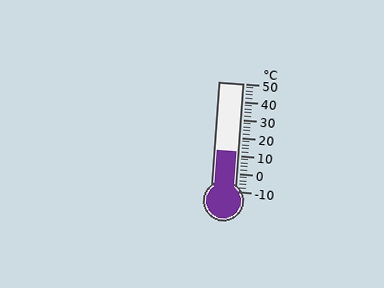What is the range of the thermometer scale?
The thermometer scale ranges from -10°C to 50°C.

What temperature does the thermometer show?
The thermometer shows approximately 12°C.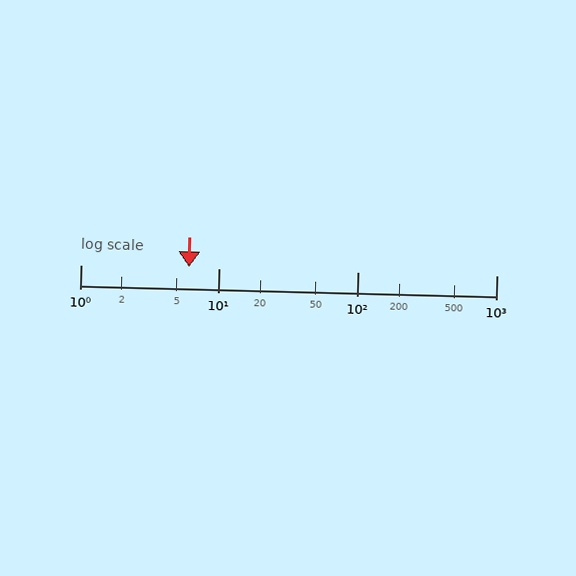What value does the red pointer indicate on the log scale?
The pointer indicates approximately 6.1.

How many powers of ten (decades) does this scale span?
The scale spans 3 decades, from 1 to 1000.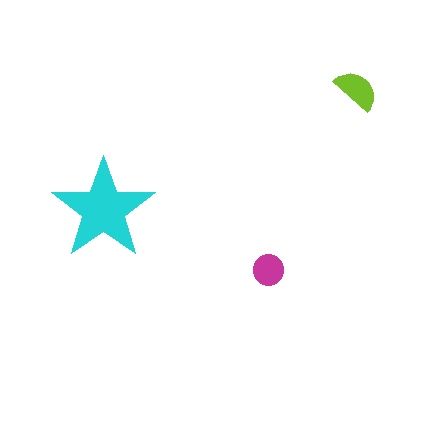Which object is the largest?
The cyan star.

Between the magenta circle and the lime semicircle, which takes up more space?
The lime semicircle.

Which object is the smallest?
The magenta circle.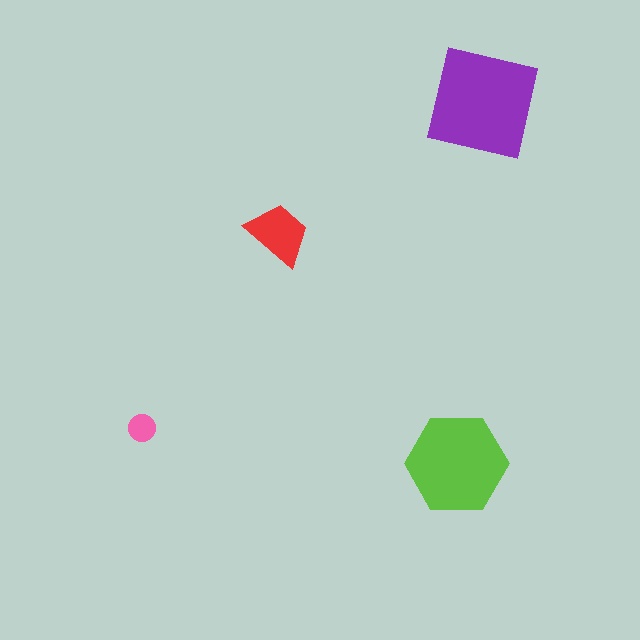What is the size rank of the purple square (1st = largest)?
1st.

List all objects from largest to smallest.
The purple square, the lime hexagon, the red trapezoid, the pink circle.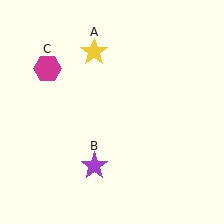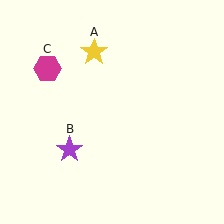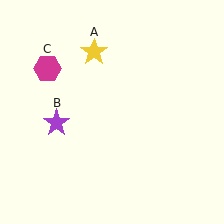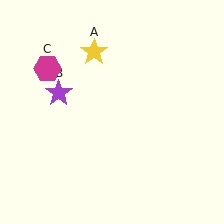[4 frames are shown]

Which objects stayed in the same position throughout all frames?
Yellow star (object A) and magenta hexagon (object C) remained stationary.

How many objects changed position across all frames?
1 object changed position: purple star (object B).